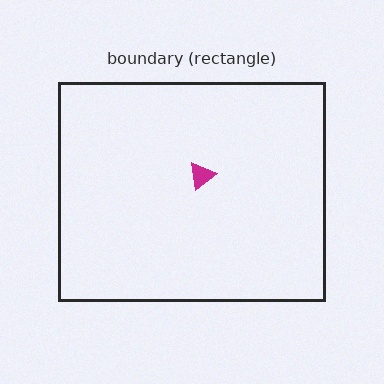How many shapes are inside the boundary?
1 inside, 0 outside.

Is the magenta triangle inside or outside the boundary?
Inside.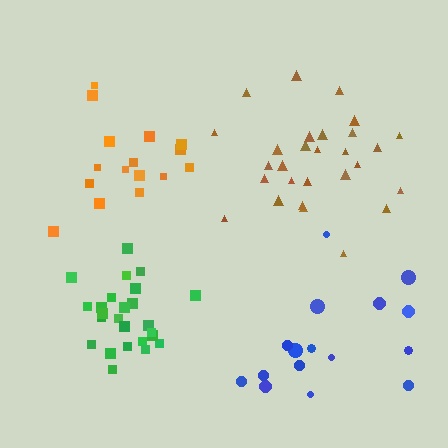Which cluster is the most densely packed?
Green.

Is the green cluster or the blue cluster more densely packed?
Green.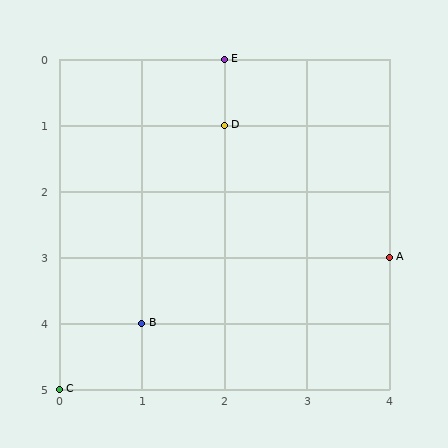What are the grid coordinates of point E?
Point E is at grid coordinates (2, 0).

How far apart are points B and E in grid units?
Points B and E are 1 column and 4 rows apart (about 4.1 grid units diagonally).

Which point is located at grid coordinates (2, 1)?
Point D is at (2, 1).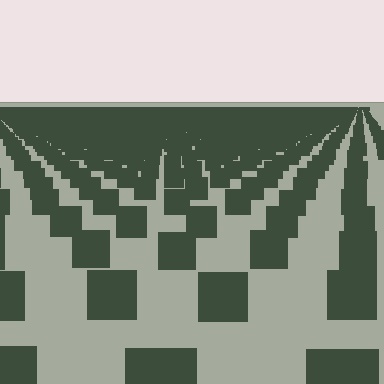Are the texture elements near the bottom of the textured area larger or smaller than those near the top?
Larger. Near the bottom, elements are closer to the viewer and appear at a bigger on-screen size.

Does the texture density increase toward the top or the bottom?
Density increases toward the top.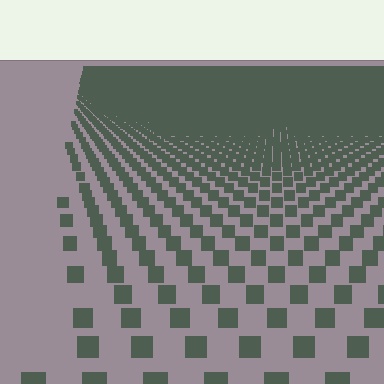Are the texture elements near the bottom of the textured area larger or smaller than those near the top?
Larger. Near the bottom, elements are closer to the viewer and appear at a bigger on-screen size.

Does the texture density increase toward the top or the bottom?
Density increases toward the top.